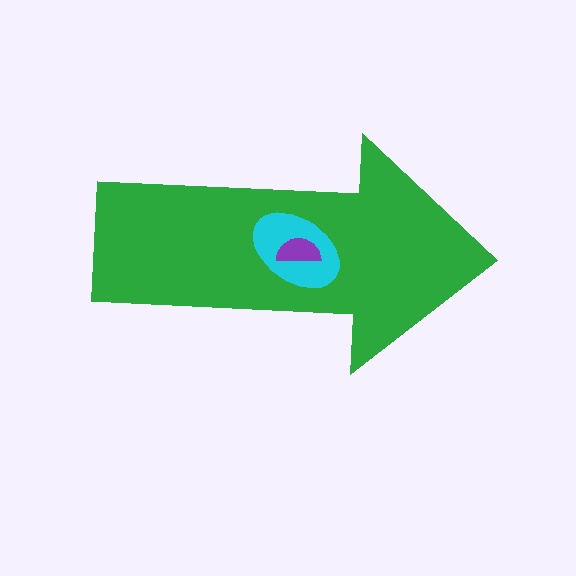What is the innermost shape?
The purple semicircle.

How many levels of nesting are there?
3.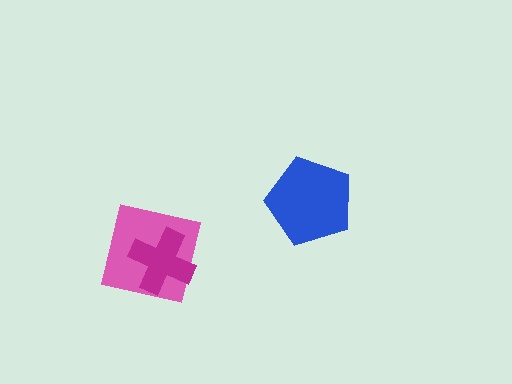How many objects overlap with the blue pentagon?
0 objects overlap with the blue pentagon.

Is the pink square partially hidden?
Yes, it is partially covered by another shape.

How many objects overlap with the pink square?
1 object overlaps with the pink square.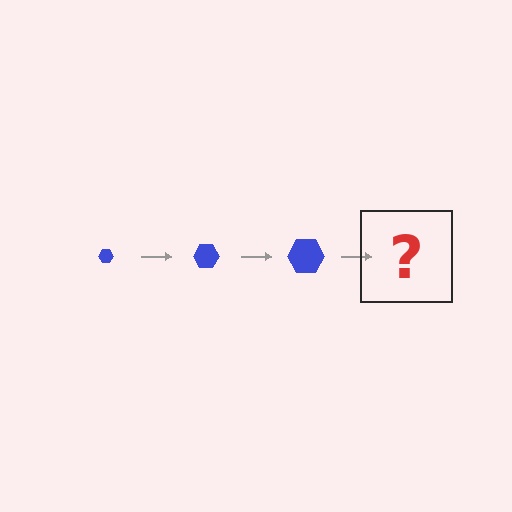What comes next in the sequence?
The next element should be a blue hexagon, larger than the previous one.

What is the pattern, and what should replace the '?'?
The pattern is that the hexagon gets progressively larger each step. The '?' should be a blue hexagon, larger than the previous one.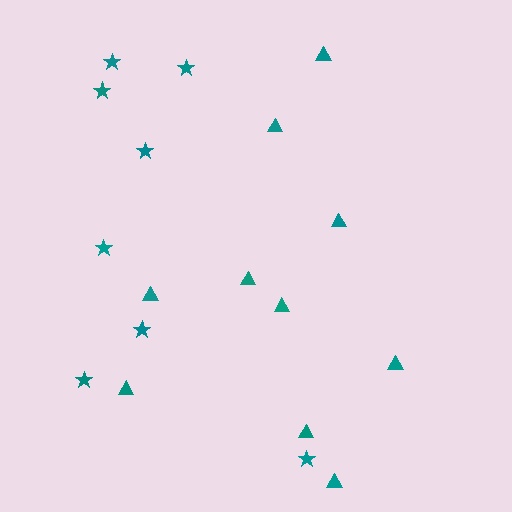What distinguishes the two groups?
There are 2 groups: one group of triangles (10) and one group of stars (8).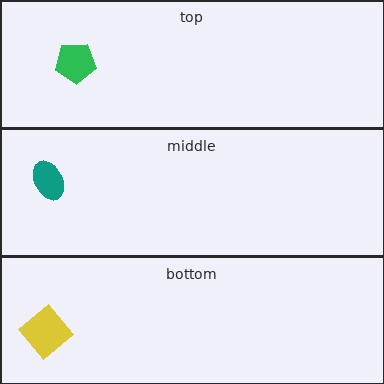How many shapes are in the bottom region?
1.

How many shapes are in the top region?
1.